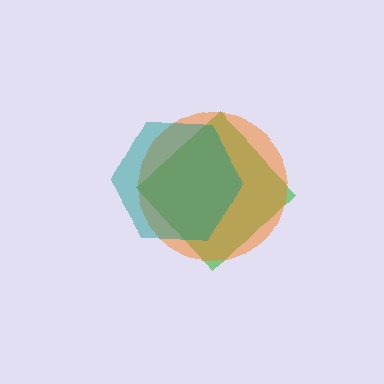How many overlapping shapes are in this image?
There are 3 overlapping shapes in the image.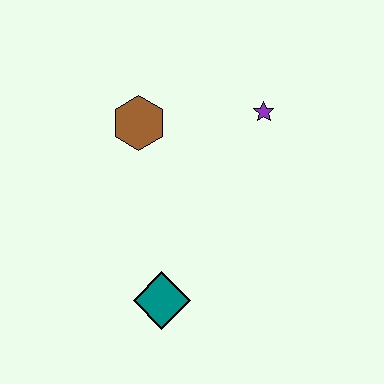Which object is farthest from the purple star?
The teal diamond is farthest from the purple star.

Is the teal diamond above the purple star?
No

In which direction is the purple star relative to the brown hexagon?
The purple star is to the right of the brown hexagon.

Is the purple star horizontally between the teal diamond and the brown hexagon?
No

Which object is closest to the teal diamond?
The brown hexagon is closest to the teal diamond.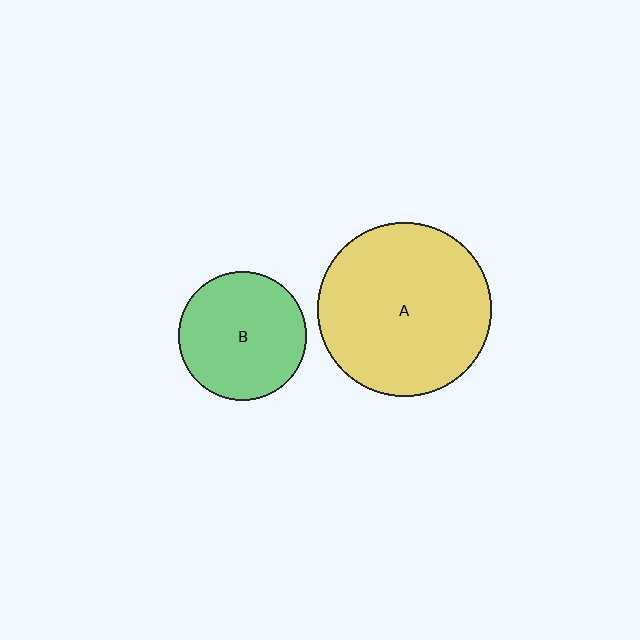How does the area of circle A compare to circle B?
Approximately 1.8 times.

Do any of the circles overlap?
No, none of the circles overlap.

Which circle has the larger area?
Circle A (yellow).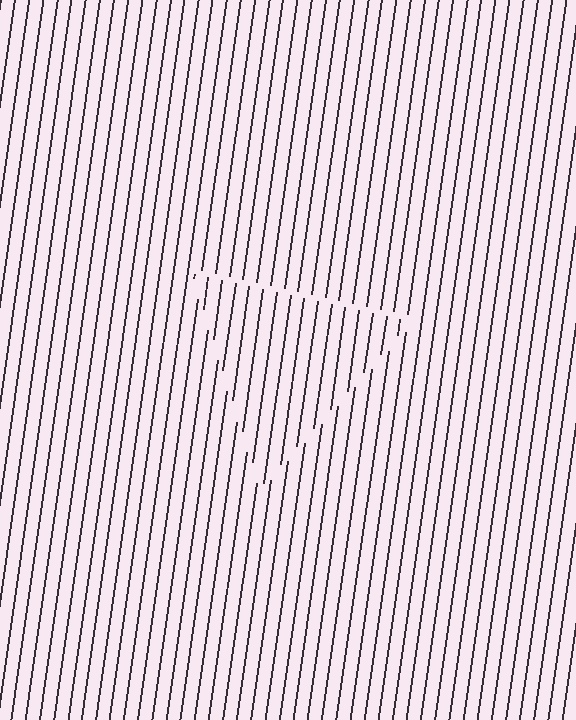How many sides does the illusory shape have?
3 sides — the line-ends trace a triangle.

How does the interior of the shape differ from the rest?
The interior of the shape contains the same grating, shifted by half a period — the contour is defined by the phase discontinuity where line-ends from the inner and outer gratings abut.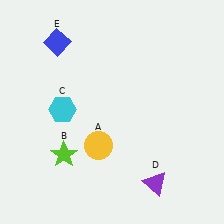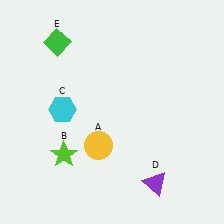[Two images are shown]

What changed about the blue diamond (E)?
In Image 1, E is blue. In Image 2, it changed to green.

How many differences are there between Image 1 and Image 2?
There is 1 difference between the two images.